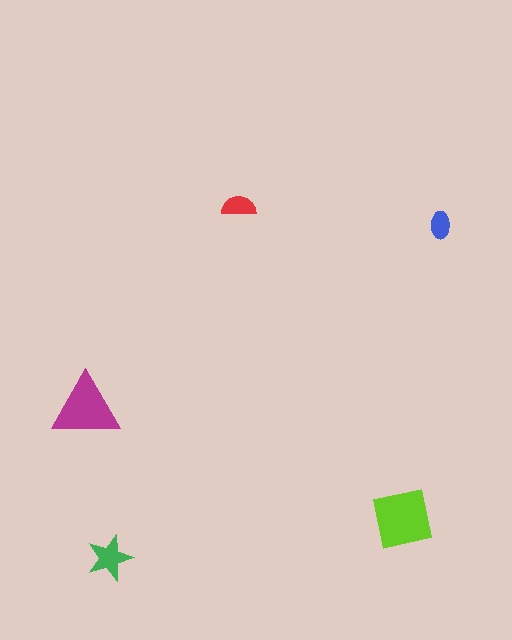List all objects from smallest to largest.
The blue ellipse, the red semicircle, the green star, the magenta triangle, the lime square.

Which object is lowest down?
The green star is bottommost.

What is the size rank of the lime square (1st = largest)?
1st.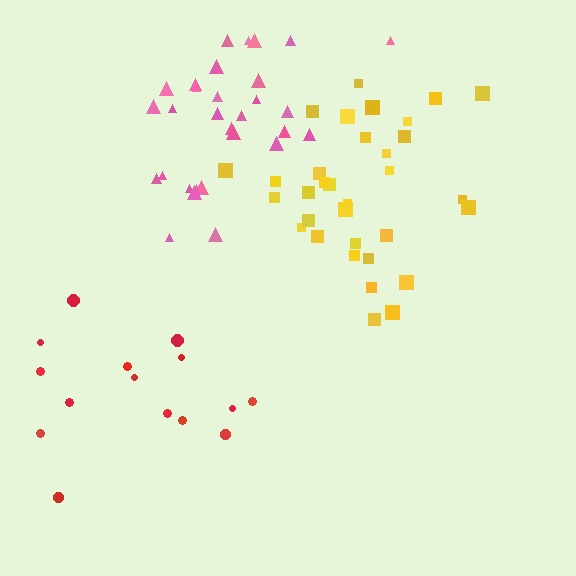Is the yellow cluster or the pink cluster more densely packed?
Yellow.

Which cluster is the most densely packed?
Yellow.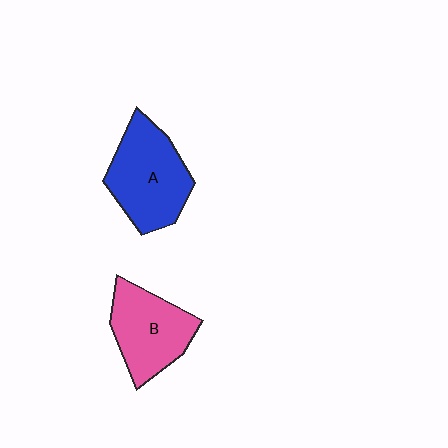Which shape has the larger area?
Shape A (blue).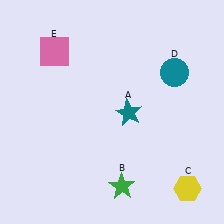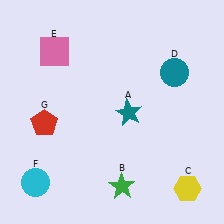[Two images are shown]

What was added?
A cyan circle (F), a red pentagon (G) were added in Image 2.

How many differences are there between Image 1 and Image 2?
There are 2 differences between the two images.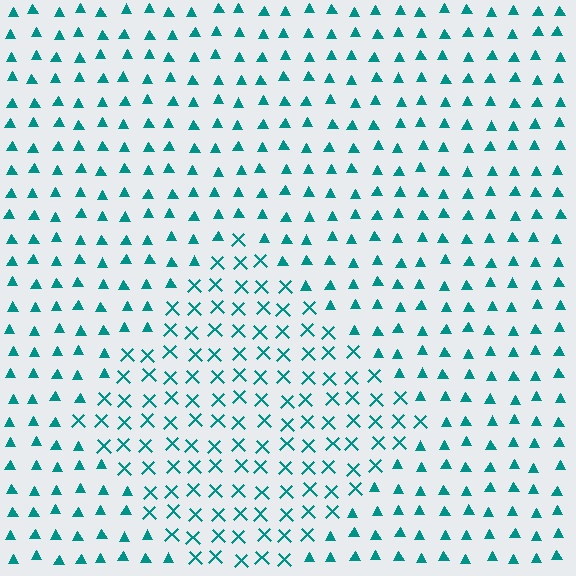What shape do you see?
I see a diamond.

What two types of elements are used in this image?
The image uses X marks inside the diamond region and triangles outside it.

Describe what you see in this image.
The image is filled with small teal elements arranged in a uniform grid. A diamond-shaped region contains X marks, while the surrounding area contains triangles. The boundary is defined purely by the change in element shape.